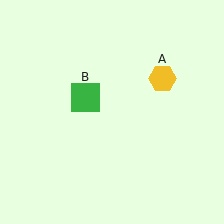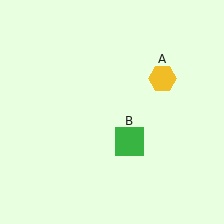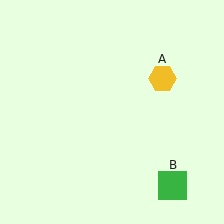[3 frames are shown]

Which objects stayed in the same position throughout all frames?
Yellow hexagon (object A) remained stationary.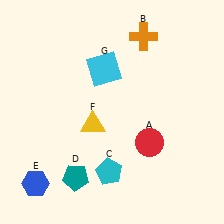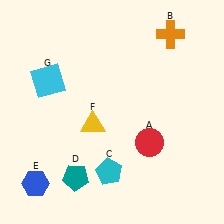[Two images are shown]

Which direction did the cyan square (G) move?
The cyan square (G) moved left.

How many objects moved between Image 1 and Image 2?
2 objects moved between the two images.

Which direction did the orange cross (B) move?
The orange cross (B) moved right.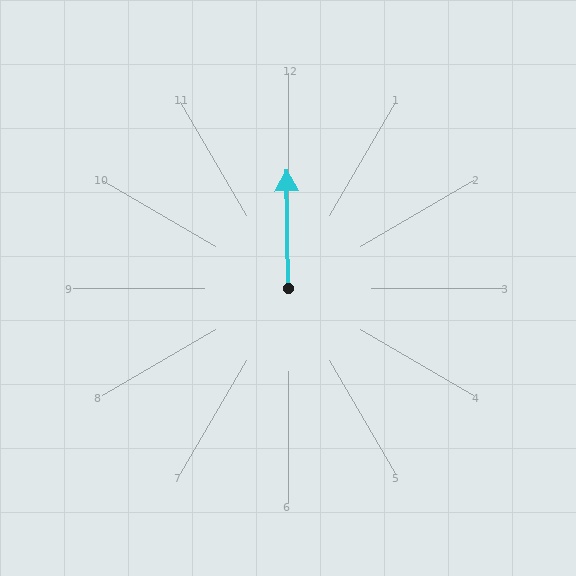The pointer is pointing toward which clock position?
Roughly 12 o'clock.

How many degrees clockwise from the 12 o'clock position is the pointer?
Approximately 359 degrees.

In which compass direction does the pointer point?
North.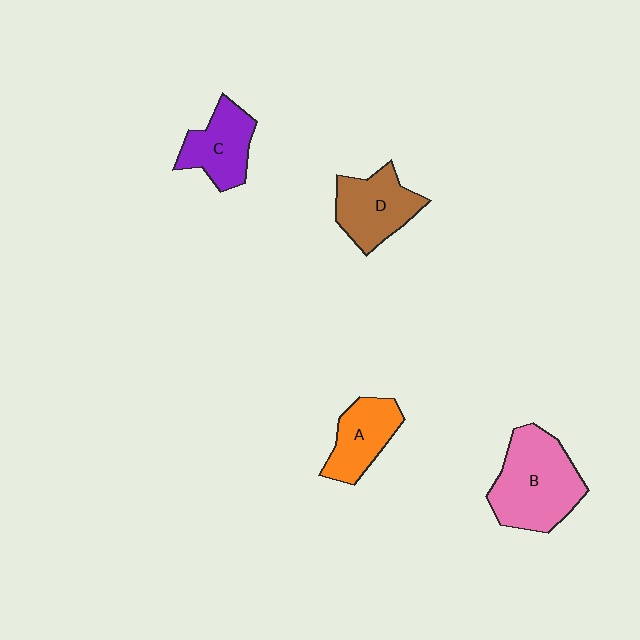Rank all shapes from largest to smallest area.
From largest to smallest: B (pink), D (brown), C (purple), A (orange).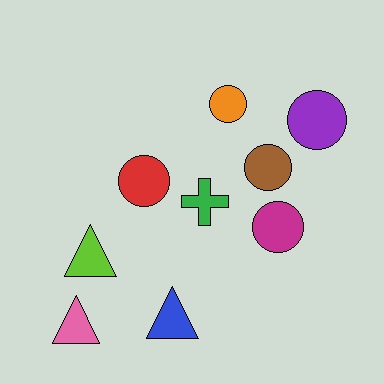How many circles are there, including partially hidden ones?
There are 5 circles.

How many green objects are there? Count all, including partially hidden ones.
There is 1 green object.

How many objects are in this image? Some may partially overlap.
There are 9 objects.